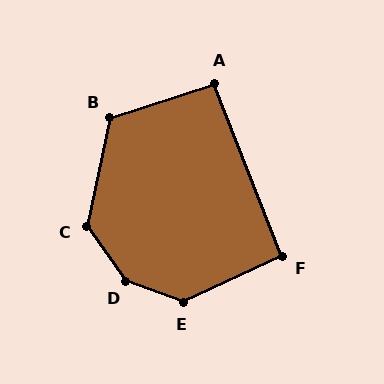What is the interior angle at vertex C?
Approximately 132 degrees (obtuse).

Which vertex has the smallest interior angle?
A, at approximately 93 degrees.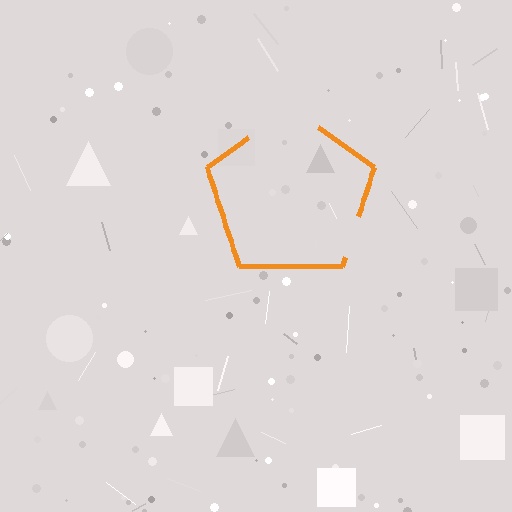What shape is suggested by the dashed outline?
The dashed outline suggests a pentagon.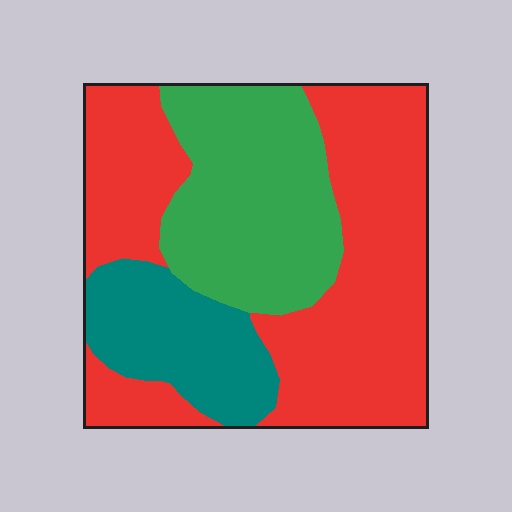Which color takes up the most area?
Red, at roughly 55%.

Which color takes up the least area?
Teal, at roughly 15%.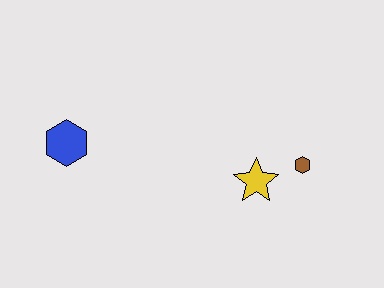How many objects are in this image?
There are 3 objects.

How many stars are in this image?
There is 1 star.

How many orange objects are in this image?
There are no orange objects.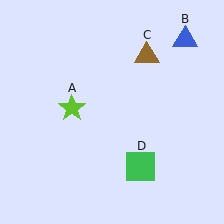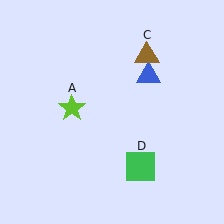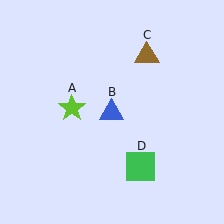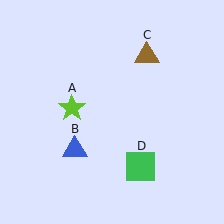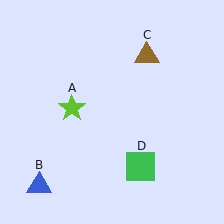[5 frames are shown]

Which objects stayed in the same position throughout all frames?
Lime star (object A) and brown triangle (object C) and green square (object D) remained stationary.